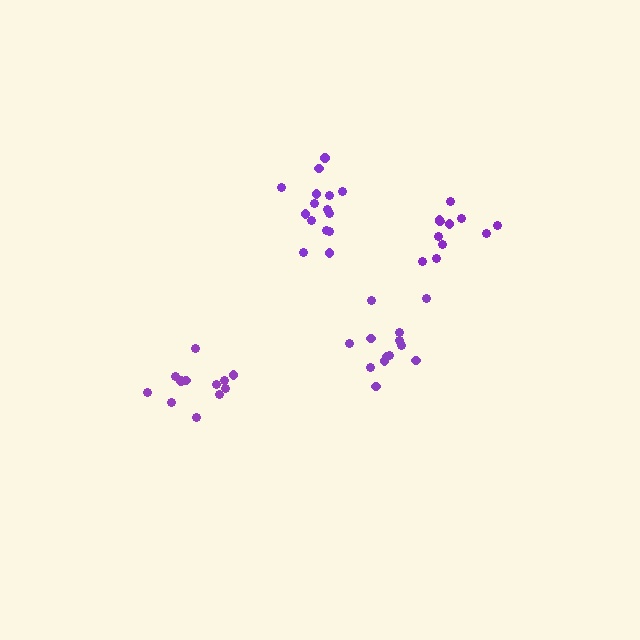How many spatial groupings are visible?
There are 4 spatial groupings.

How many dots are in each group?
Group 1: 12 dots, Group 2: 11 dots, Group 3: 13 dots, Group 4: 15 dots (51 total).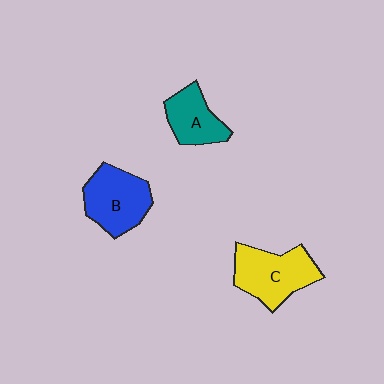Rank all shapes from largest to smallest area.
From largest to smallest: C (yellow), B (blue), A (teal).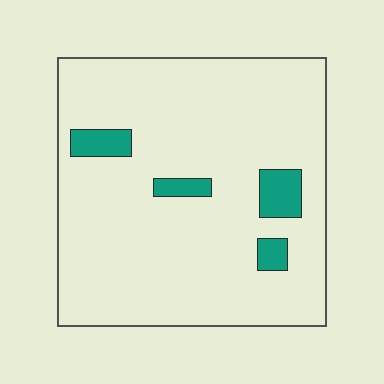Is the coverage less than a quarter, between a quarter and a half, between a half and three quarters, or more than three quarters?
Less than a quarter.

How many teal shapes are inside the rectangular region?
4.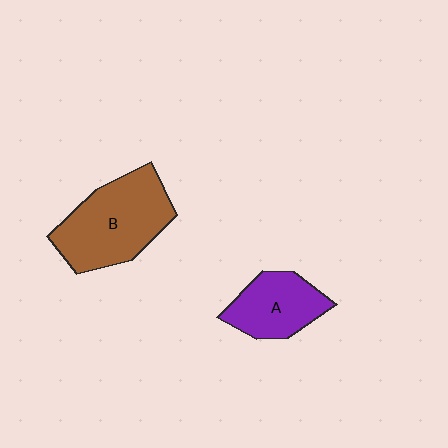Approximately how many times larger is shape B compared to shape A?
Approximately 1.6 times.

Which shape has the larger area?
Shape B (brown).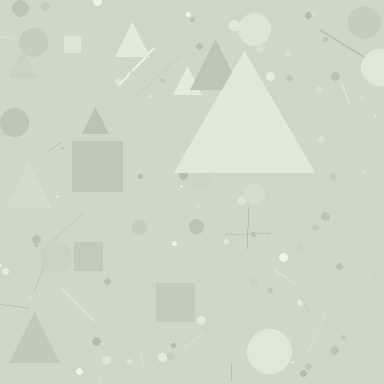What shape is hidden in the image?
A triangle is hidden in the image.